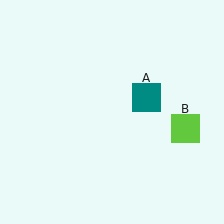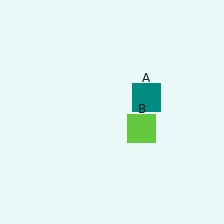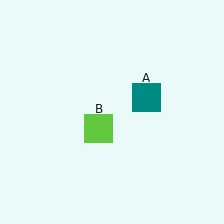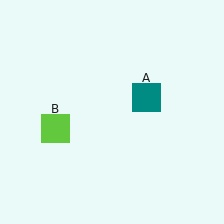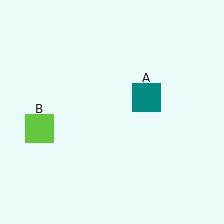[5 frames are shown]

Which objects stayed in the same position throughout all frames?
Teal square (object A) remained stationary.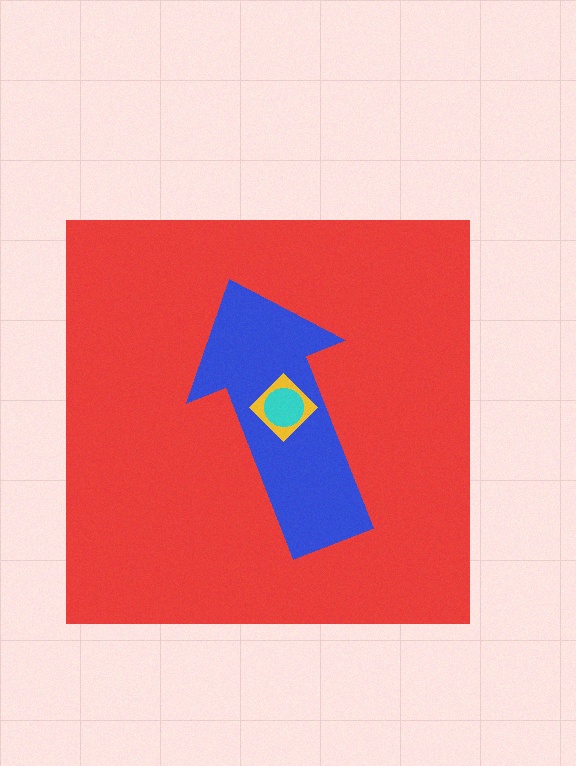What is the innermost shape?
The cyan circle.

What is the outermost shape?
The red square.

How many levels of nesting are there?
4.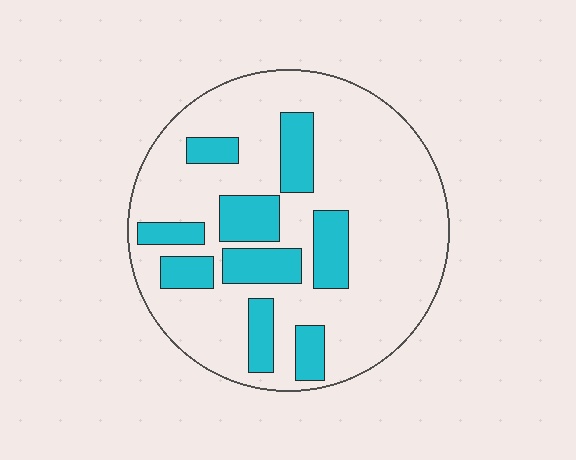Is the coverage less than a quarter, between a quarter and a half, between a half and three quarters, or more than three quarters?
Less than a quarter.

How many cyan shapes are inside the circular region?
9.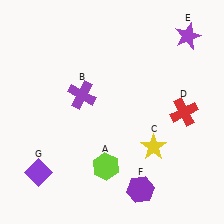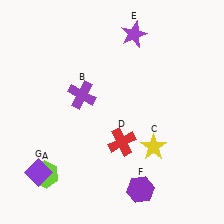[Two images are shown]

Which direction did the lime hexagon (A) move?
The lime hexagon (A) moved left.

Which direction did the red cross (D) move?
The red cross (D) moved left.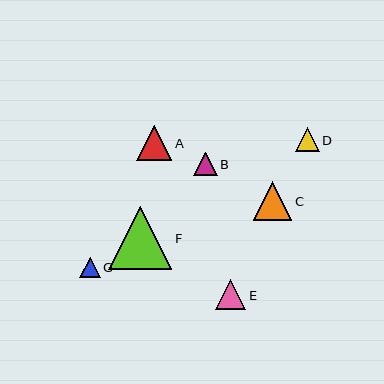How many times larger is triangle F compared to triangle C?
Triangle F is approximately 1.6 times the size of triangle C.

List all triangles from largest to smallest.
From largest to smallest: F, C, A, E, D, B, G.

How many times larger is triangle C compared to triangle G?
Triangle C is approximately 1.8 times the size of triangle G.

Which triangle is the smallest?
Triangle G is the smallest with a size of approximately 21 pixels.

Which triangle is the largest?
Triangle F is the largest with a size of approximately 63 pixels.